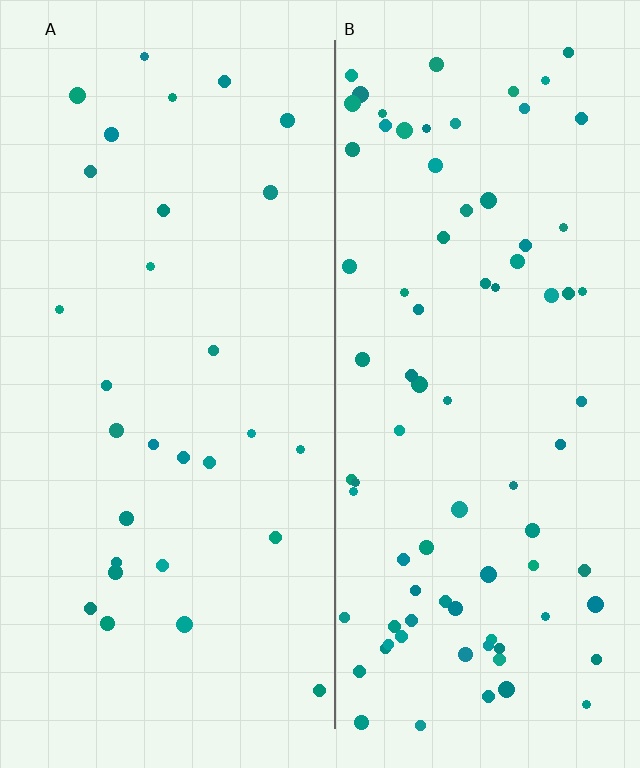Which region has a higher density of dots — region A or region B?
B (the right).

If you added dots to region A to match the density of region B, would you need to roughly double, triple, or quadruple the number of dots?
Approximately triple.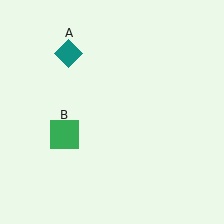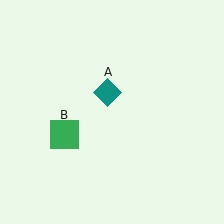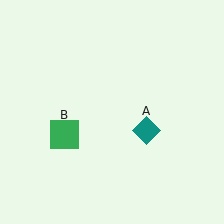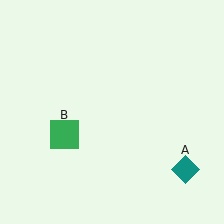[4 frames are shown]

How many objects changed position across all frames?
1 object changed position: teal diamond (object A).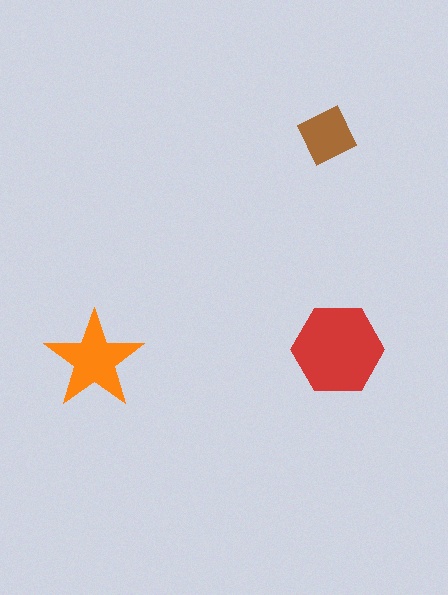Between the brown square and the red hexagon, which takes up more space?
The red hexagon.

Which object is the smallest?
The brown square.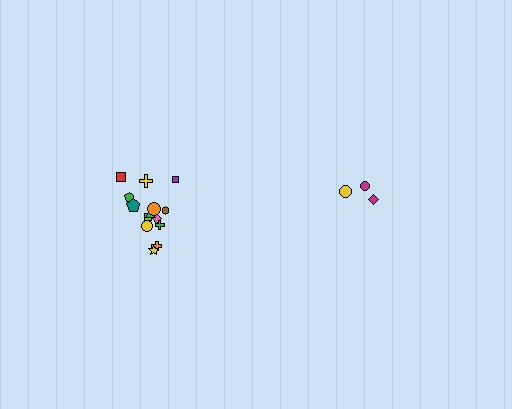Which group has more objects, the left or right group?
The left group.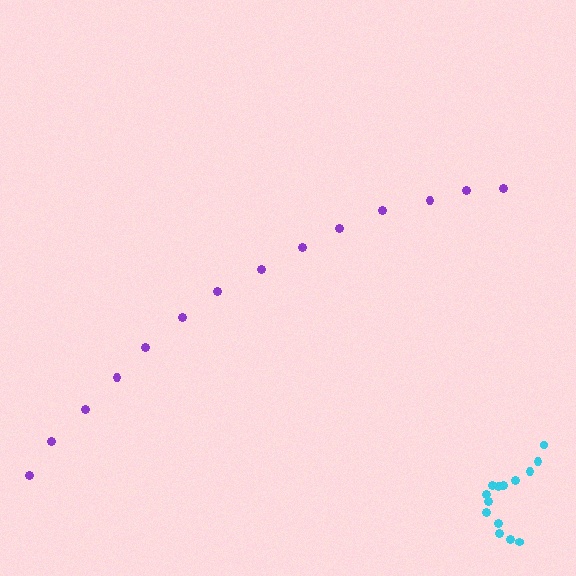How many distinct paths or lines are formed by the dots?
There are 2 distinct paths.